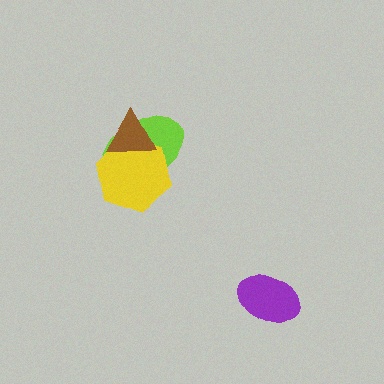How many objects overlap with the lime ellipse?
2 objects overlap with the lime ellipse.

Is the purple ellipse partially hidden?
No, no other shape covers it.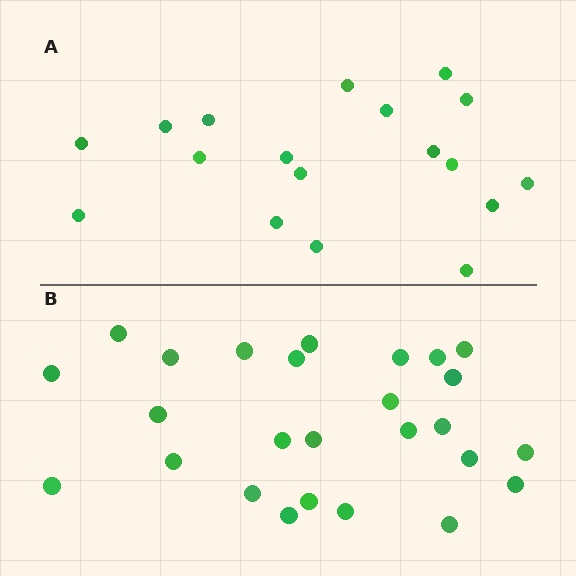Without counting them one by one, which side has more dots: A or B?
Region B (the bottom region) has more dots.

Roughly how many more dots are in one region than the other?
Region B has roughly 8 or so more dots than region A.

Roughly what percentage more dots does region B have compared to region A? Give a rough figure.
About 45% more.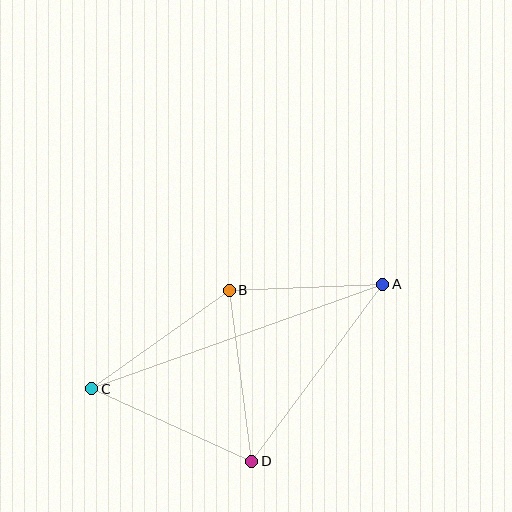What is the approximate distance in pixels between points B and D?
The distance between B and D is approximately 173 pixels.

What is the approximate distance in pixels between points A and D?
The distance between A and D is approximately 220 pixels.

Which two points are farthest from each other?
Points A and C are farthest from each other.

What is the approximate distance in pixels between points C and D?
The distance between C and D is approximately 176 pixels.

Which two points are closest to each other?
Points A and B are closest to each other.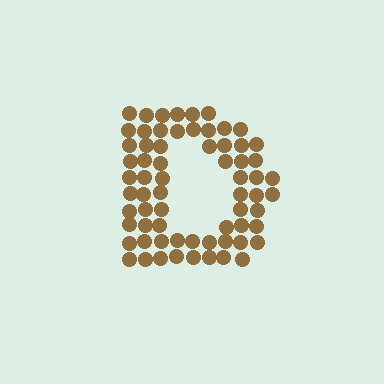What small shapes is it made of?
It is made of small circles.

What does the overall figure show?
The overall figure shows the letter D.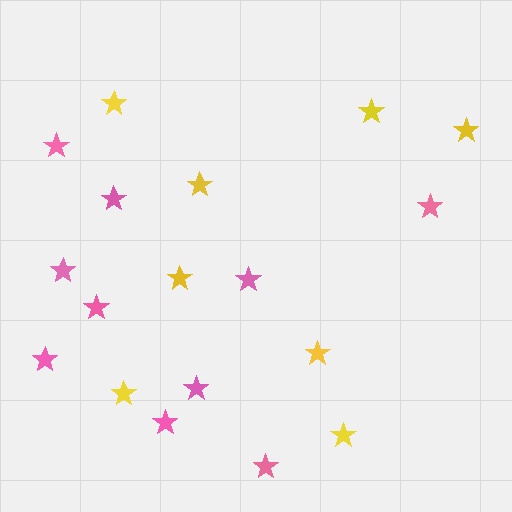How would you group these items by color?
There are 2 groups: one group of pink stars (10) and one group of yellow stars (8).